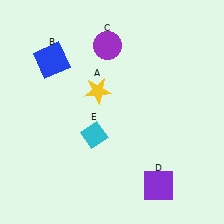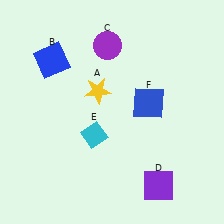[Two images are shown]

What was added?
A blue square (F) was added in Image 2.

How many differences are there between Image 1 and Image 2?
There is 1 difference between the two images.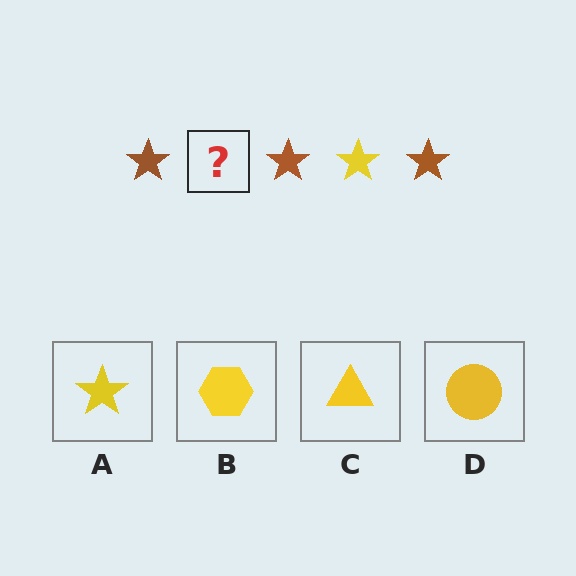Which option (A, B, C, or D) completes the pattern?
A.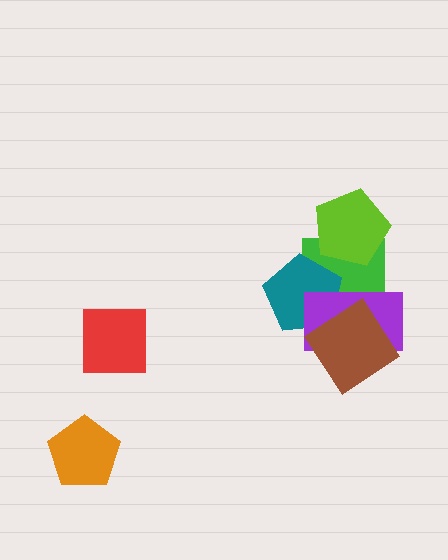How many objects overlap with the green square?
4 objects overlap with the green square.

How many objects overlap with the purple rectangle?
3 objects overlap with the purple rectangle.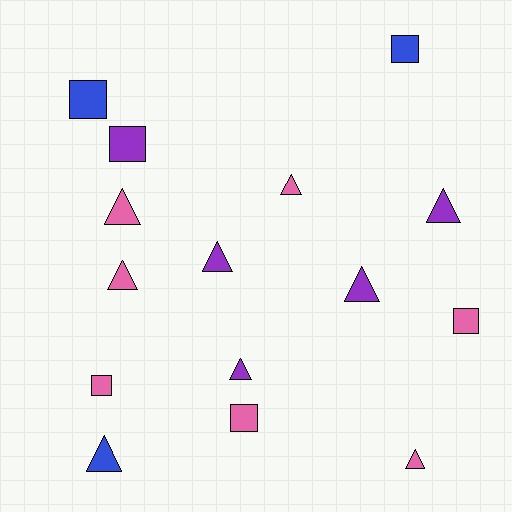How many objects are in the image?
There are 15 objects.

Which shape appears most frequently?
Triangle, with 9 objects.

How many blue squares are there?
There are 2 blue squares.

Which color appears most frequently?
Pink, with 7 objects.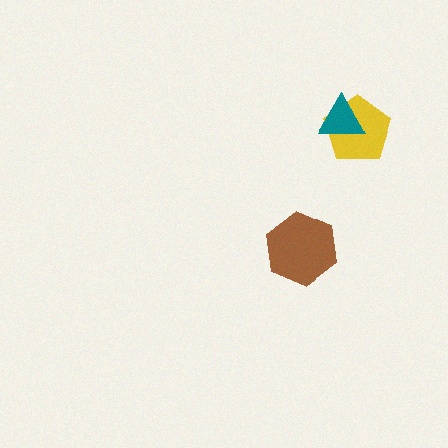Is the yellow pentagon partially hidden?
Yes, it is partially covered by another shape.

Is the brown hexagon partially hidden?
No, no other shape covers it.